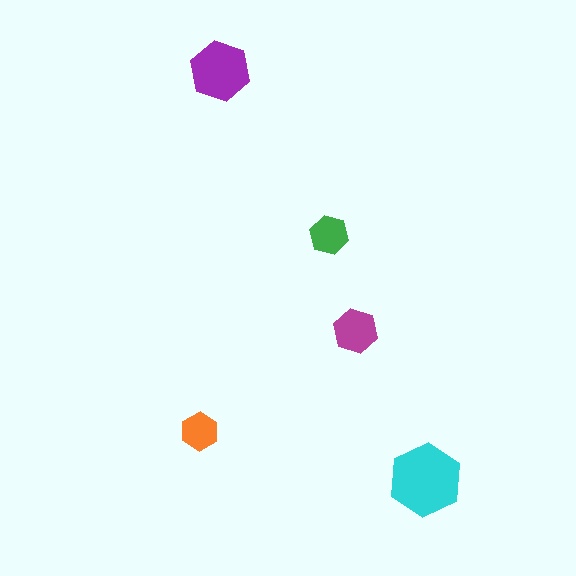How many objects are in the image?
There are 5 objects in the image.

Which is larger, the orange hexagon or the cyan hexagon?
The cyan one.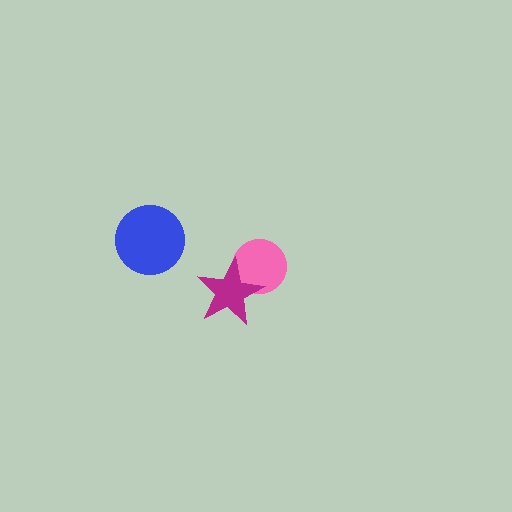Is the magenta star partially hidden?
No, no other shape covers it.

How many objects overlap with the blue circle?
0 objects overlap with the blue circle.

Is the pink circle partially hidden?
Yes, it is partially covered by another shape.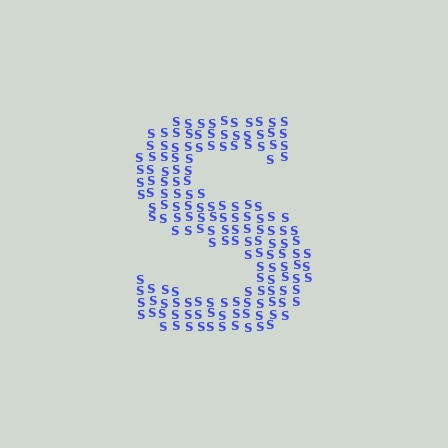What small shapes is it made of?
It is made of small letter S's.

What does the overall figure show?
The overall figure shows the letter S.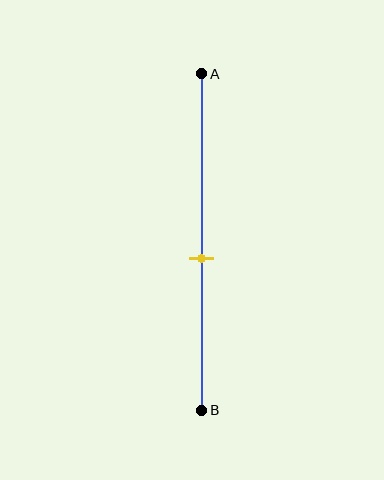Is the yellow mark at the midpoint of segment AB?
No, the mark is at about 55% from A, not at the 50% midpoint.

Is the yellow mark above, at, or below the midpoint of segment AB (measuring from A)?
The yellow mark is below the midpoint of segment AB.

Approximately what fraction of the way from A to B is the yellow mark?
The yellow mark is approximately 55% of the way from A to B.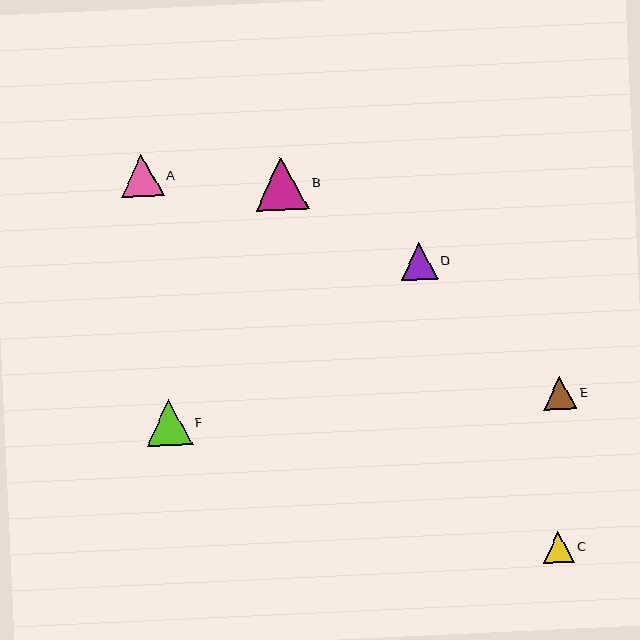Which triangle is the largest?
Triangle B is the largest with a size of approximately 53 pixels.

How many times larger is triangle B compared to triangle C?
Triangle B is approximately 1.8 times the size of triangle C.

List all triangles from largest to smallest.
From largest to smallest: B, F, A, D, E, C.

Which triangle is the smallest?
Triangle C is the smallest with a size of approximately 30 pixels.